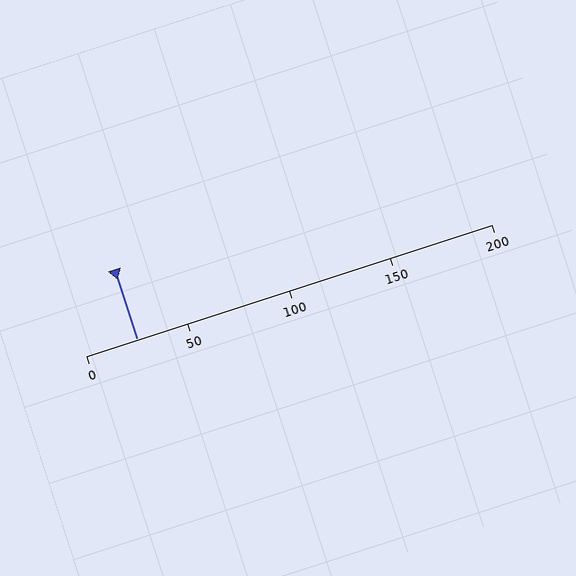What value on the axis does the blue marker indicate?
The marker indicates approximately 25.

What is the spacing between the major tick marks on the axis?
The major ticks are spaced 50 apart.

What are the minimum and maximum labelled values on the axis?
The axis runs from 0 to 200.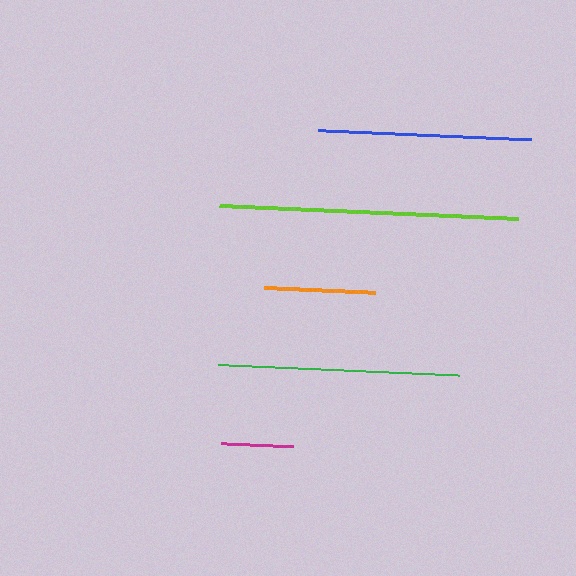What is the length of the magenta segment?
The magenta segment is approximately 72 pixels long.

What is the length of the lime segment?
The lime segment is approximately 299 pixels long.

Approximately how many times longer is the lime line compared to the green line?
The lime line is approximately 1.2 times the length of the green line.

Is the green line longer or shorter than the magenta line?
The green line is longer than the magenta line.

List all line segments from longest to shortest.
From longest to shortest: lime, green, blue, orange, magenta.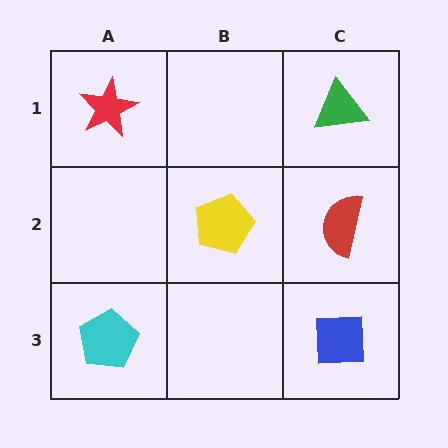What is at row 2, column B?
A yellow pentagon.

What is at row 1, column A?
A red star.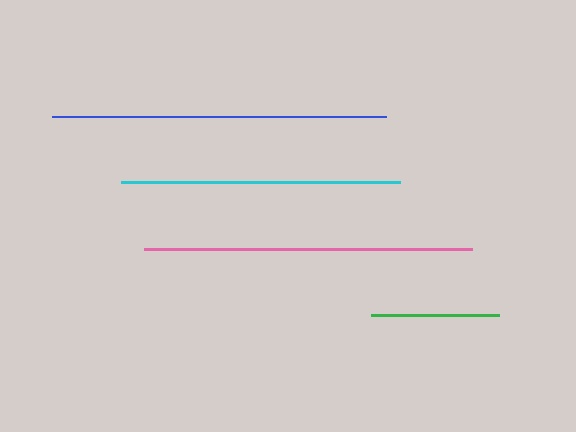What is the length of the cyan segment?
The cyan segment is approximately 280 pixels long.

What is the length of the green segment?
The green segment is approximately 128 pixels long.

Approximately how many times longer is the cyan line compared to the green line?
The cyan line is approximately 2.2 times the length of the green line.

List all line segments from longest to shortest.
From longest to shortest: blue, pink, cyan, green.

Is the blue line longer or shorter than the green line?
The blue line is longer than the green line.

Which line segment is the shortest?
The green line is the shortest at approximately 128 pixels.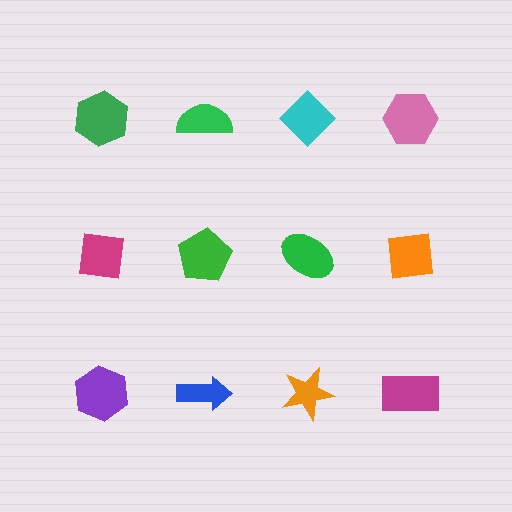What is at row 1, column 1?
A green hexagon.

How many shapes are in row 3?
4 shapes.